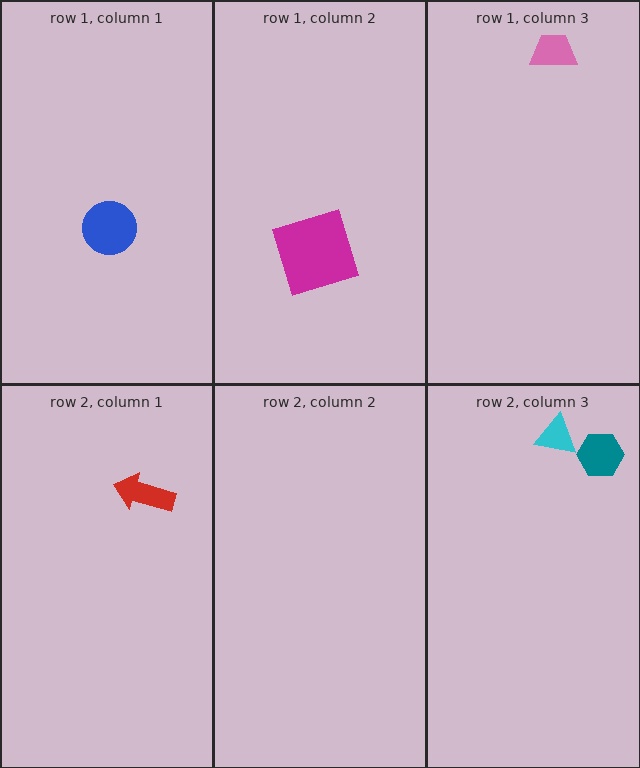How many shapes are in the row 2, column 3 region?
2.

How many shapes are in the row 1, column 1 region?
1.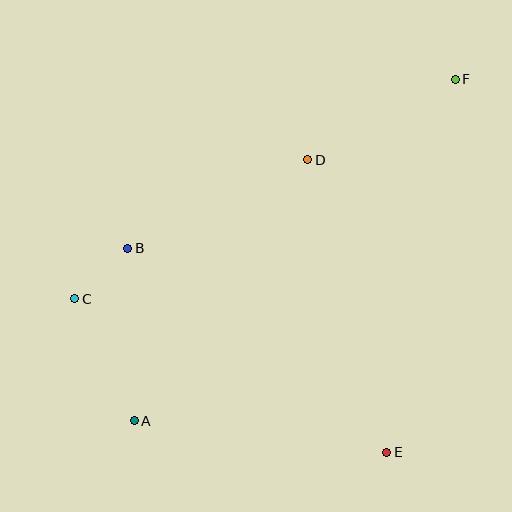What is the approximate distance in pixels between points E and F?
The distance between E and F is approximately 380 pixels.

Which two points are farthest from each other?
Points A and F are farthest from each other.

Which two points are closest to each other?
Points B and C are closest to each other.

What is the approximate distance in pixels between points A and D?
The distance between A and D is approximately 313 pixels.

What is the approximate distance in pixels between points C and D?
The distance between C and D is approximately 271 pixels.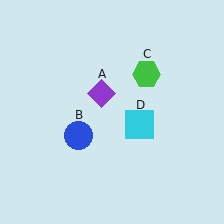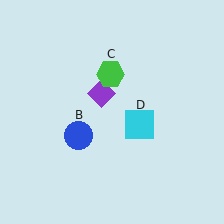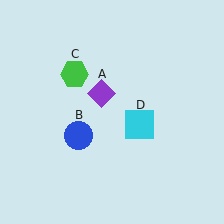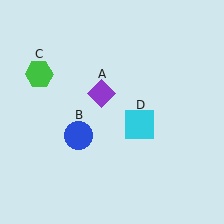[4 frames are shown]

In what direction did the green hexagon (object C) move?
The green hexagon (object C) moved left.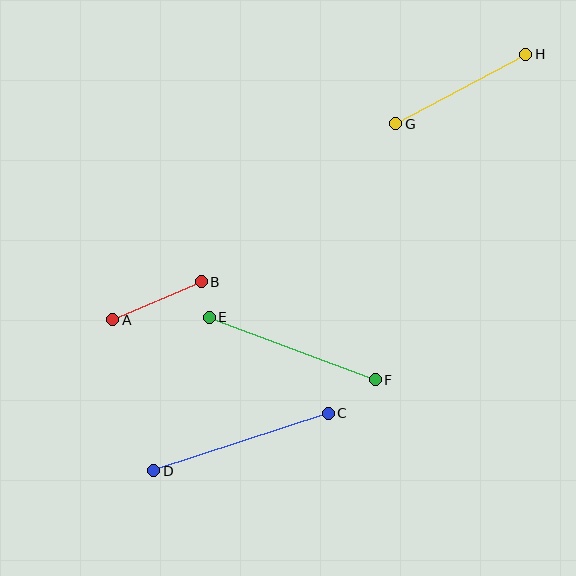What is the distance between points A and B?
The distance is approximately 97 pixels.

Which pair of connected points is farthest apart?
Points C and D are farthest apart.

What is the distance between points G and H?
The distance is approximately 148 pixels.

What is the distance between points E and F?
The distance is approximately 177 pixels.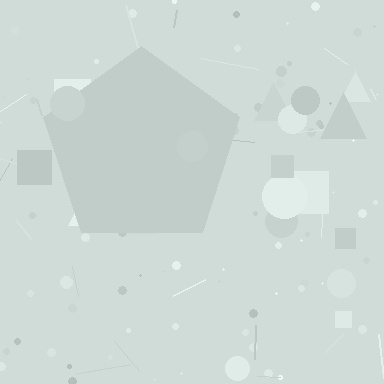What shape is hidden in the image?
A pentagon is hidden in the image.